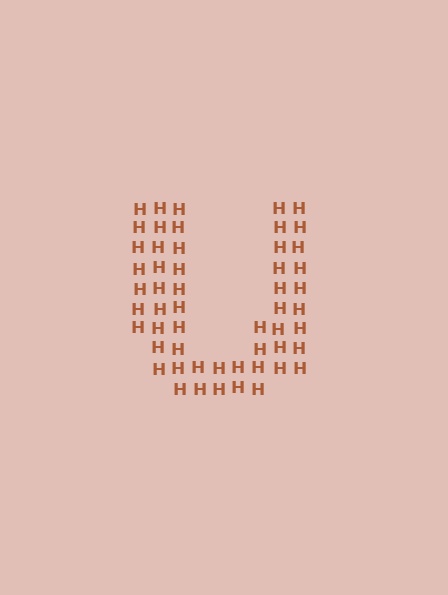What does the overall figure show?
The overall figure shows the letter U.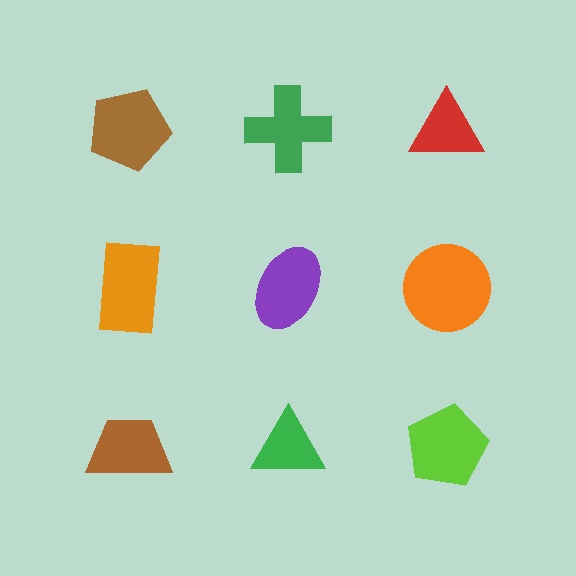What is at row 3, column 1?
A brown trapezoid.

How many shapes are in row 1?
3 shapes.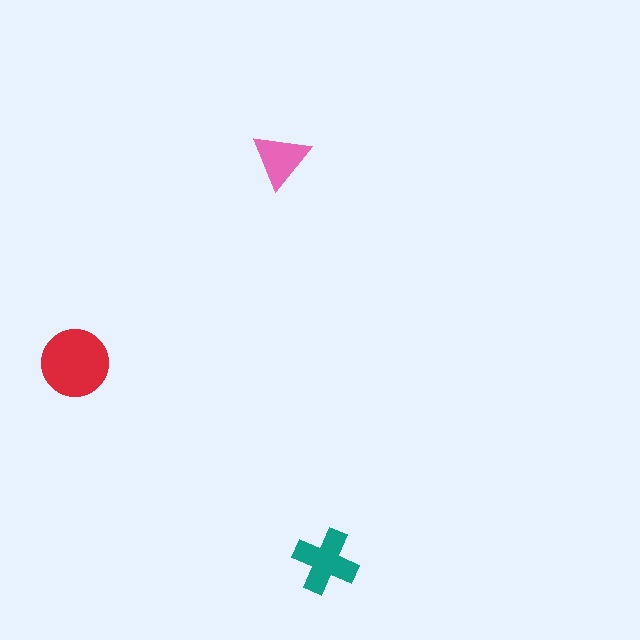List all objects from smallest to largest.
The pink triangle, the teal cross, the red circle.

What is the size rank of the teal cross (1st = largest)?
2nd.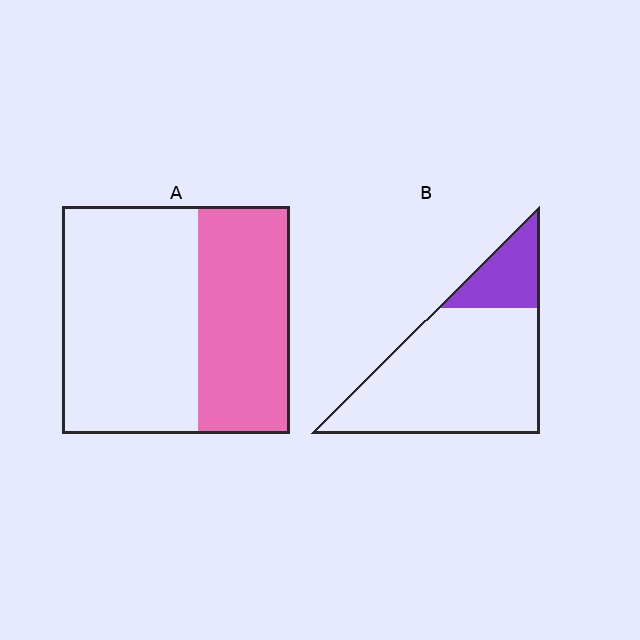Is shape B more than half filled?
No.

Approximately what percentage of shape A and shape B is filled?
A is approximately 40% and B is approximately 20%.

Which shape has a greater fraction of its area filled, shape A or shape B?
Shape A.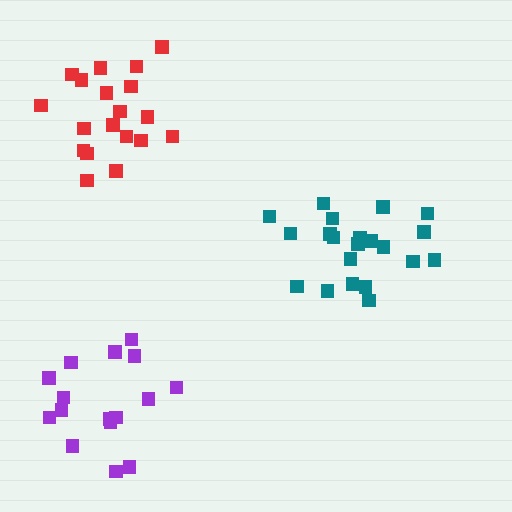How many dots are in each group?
Group 1: 16 dots, Group 2: 19 dots, Group 3: 21 dots (56 total).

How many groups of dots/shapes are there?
There are 3 groups.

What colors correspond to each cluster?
The clusters are colored: purple, red, teal.